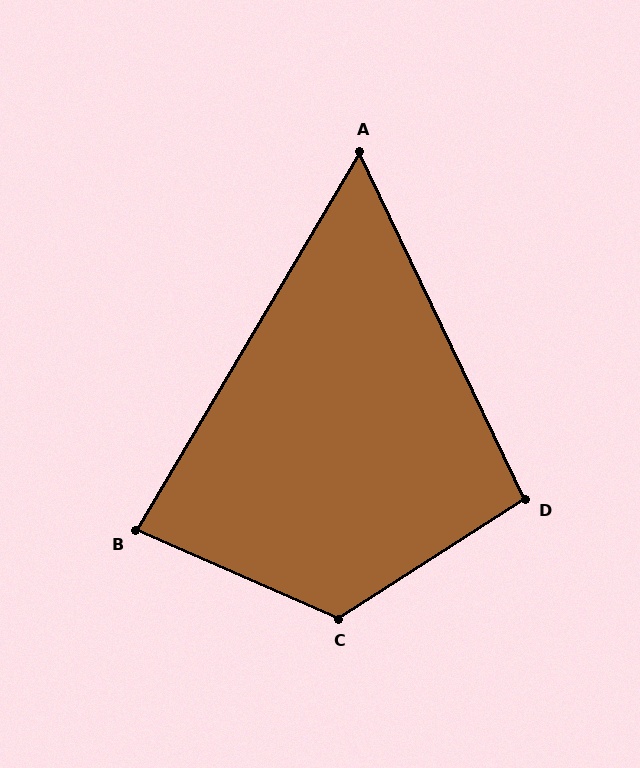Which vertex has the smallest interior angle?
A, at approximately 56 degrees.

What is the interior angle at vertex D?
Approximately 97 degrees (obtuse).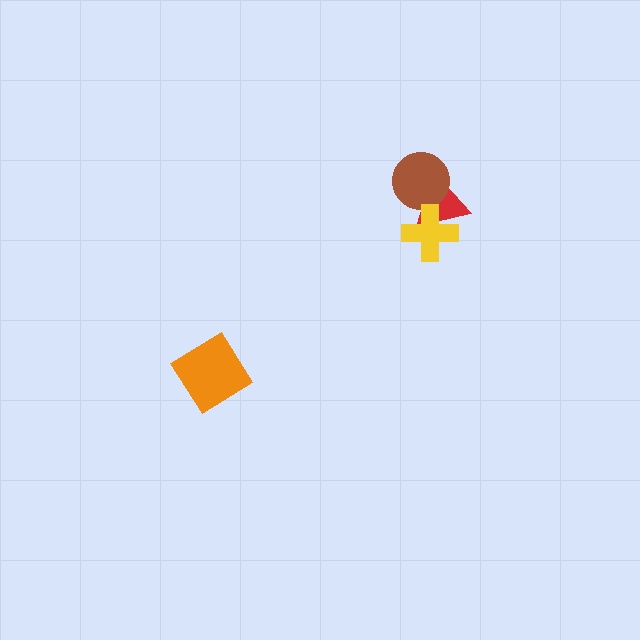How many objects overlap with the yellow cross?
1 object overlaps with the yellow cross.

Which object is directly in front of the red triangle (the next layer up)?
The brown circle is directly in front of the red triangle.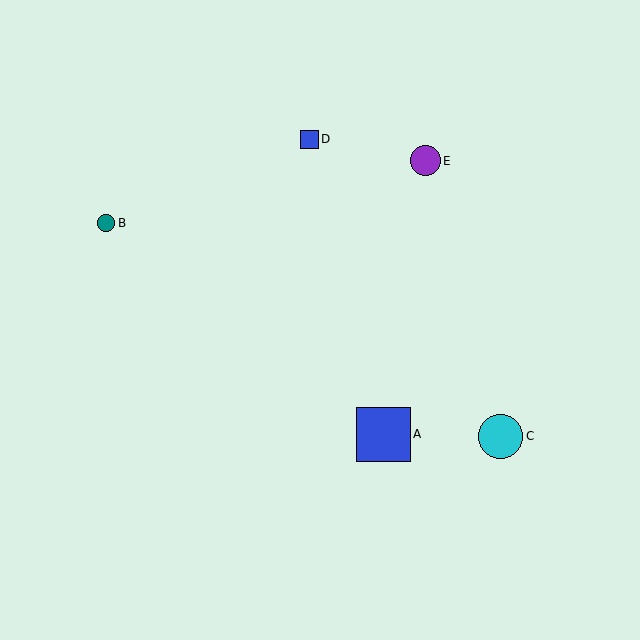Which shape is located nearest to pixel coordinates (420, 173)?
The purple circle (labeled E) at (425, 161) is nearest to that location.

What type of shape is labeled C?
Shape C is a cyan circle.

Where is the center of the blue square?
The center of the blue square is at (310, 139).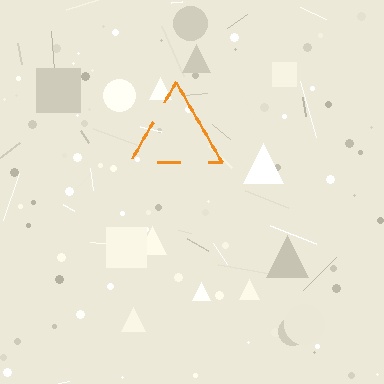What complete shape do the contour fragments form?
The contour fragments form a triangle.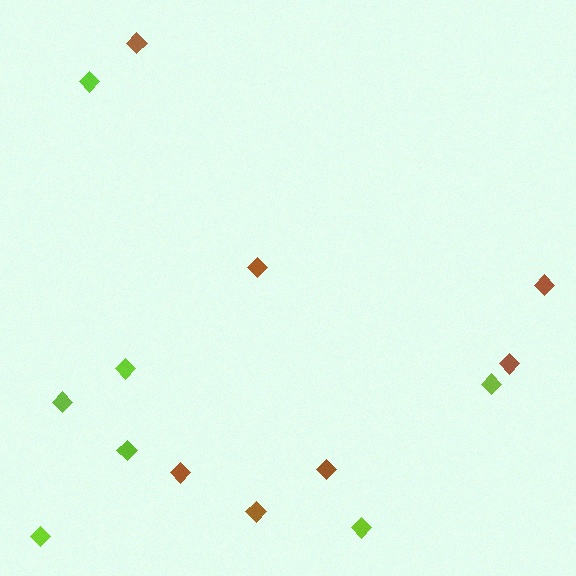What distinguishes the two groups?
There are 2 groups: one group of lime diamonds (7) and one group of brown diamonds (7).